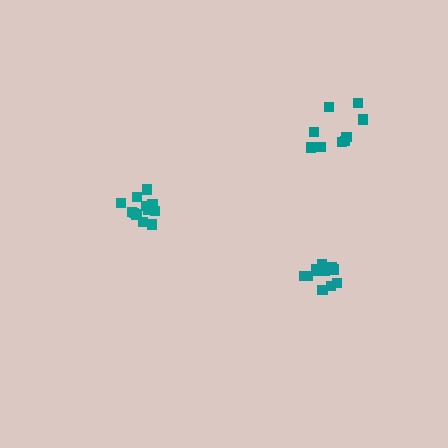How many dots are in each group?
Group 1: 12 dots, Group 2: 9 dots, Group 3: 13 dots (34 total).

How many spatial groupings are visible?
There are 3 spatial groupings.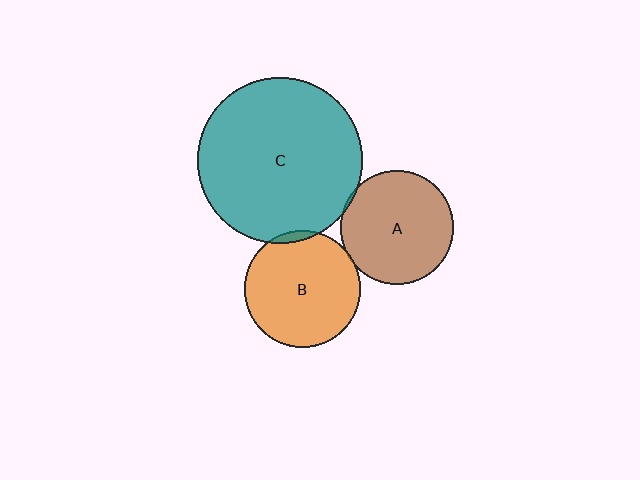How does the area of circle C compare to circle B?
Approximately 2.0 times.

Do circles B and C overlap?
Yes.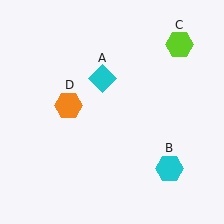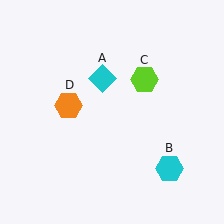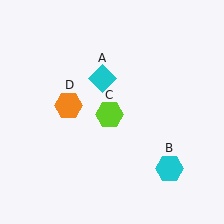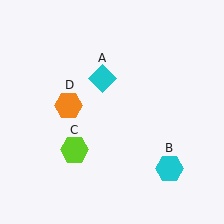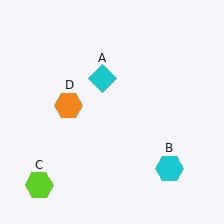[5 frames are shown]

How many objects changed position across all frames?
1 object changed position: lime hexagon (object C).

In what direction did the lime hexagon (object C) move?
The lime hexagon (object C) moved down and to the left.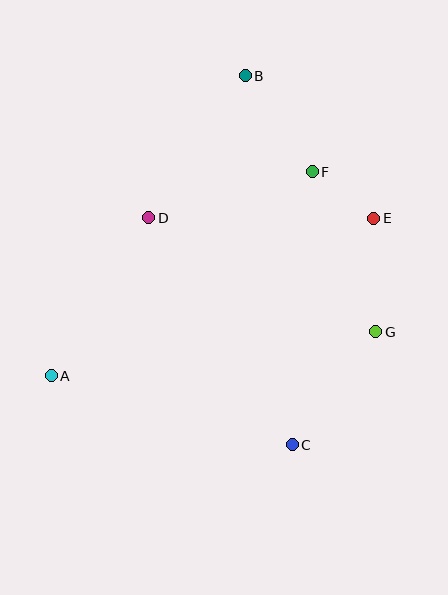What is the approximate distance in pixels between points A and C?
The distance between A and C is approximately 251 pixels.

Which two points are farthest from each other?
Points B and C are farthest from each other.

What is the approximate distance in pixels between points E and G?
The distance between E and G is approximately 113 pixels.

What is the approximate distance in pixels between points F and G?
The distance between F and G is approximately 172 pixels.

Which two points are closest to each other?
Points E and F are closest to each other.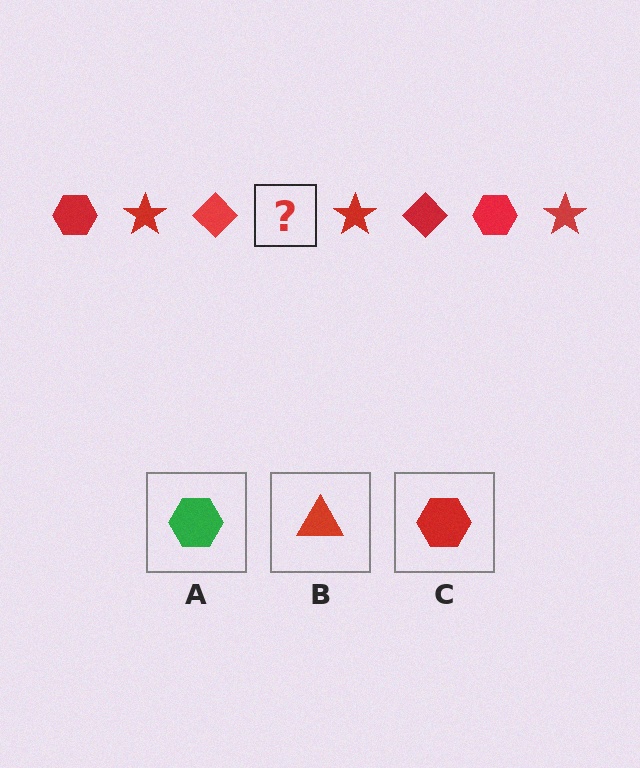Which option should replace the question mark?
Option C.